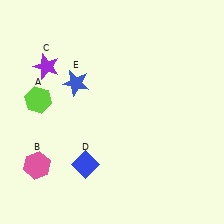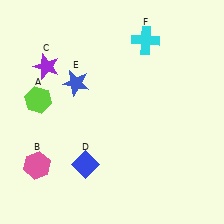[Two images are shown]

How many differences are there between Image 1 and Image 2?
There is 1 difference between the two images.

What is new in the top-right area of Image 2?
A cyan cross (F) was added in the top-right area of Image 2.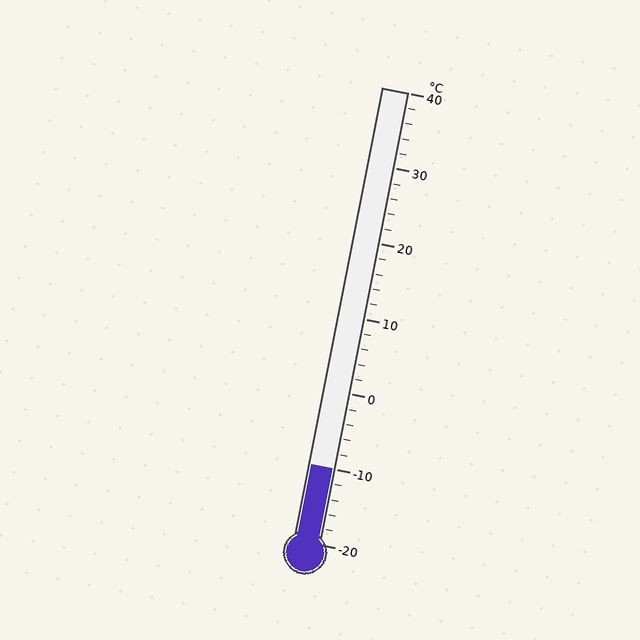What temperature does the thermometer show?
The thermometer shows approximately -10°C.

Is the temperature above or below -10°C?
The temperature is at -10°C.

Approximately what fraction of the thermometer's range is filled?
The thermometer is filled to approximately 15% of its range.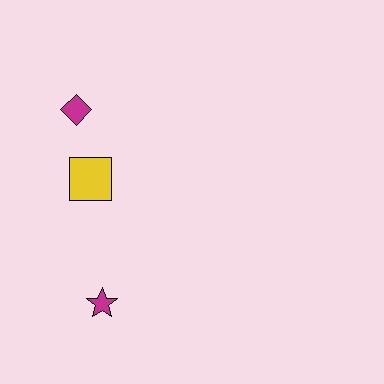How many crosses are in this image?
There are no crosses.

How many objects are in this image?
There are 3 objects.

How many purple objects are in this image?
There are no purple objects.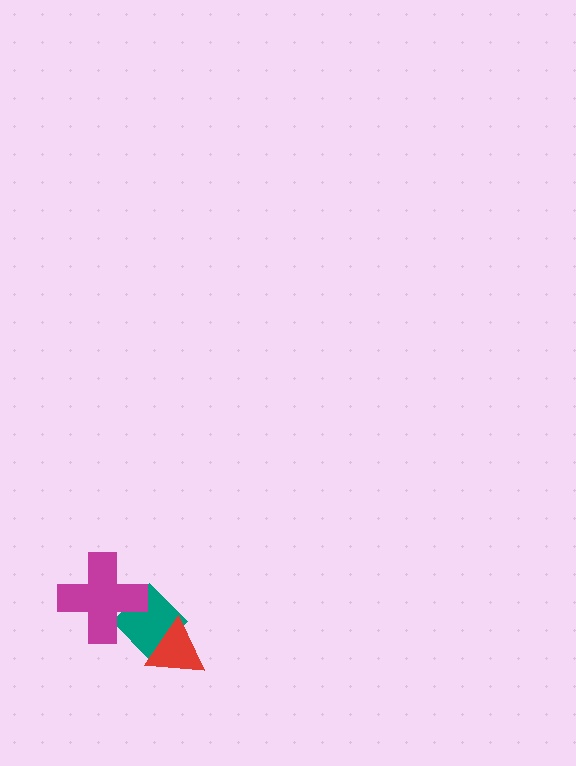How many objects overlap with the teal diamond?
2 objects overlap with the teal diamond.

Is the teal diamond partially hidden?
Yes, it is partially covered by another shape.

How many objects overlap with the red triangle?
1 object overlaps with the red triangle.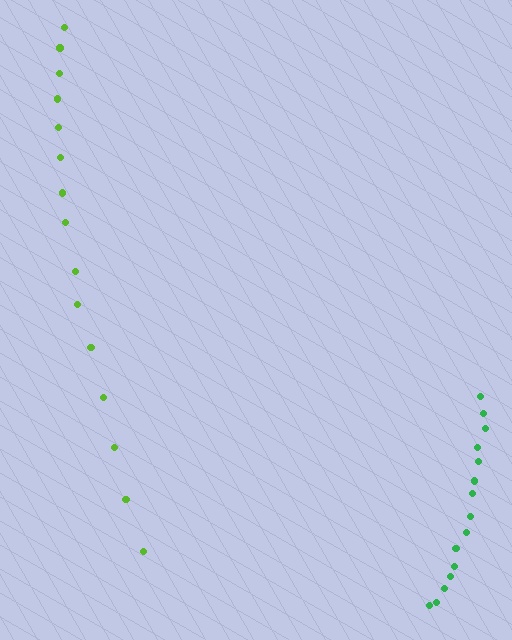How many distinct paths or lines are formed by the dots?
There are 2 distinct paths.